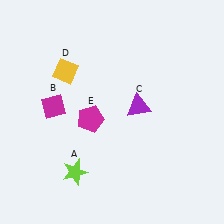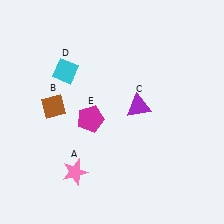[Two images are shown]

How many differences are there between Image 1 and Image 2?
There are 3 differences between the two images.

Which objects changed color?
A changed from lime to pink. B changed from magenta to brown. D changed from yellow to cyan.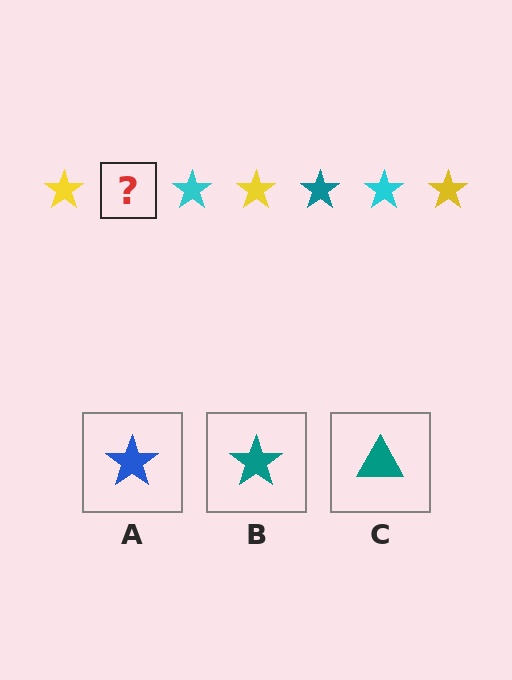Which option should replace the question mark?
Option B.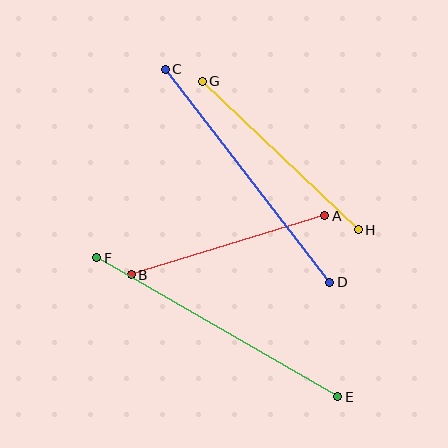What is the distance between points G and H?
The distance is approximately 215 pixels.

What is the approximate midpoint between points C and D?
The midpoint is at approximately (248, 176) pixels.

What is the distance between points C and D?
The distance is approximately 269 pixels.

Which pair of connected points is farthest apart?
Points E and F are farthest apart.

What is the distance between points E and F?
The distance is approximately 278 pixels.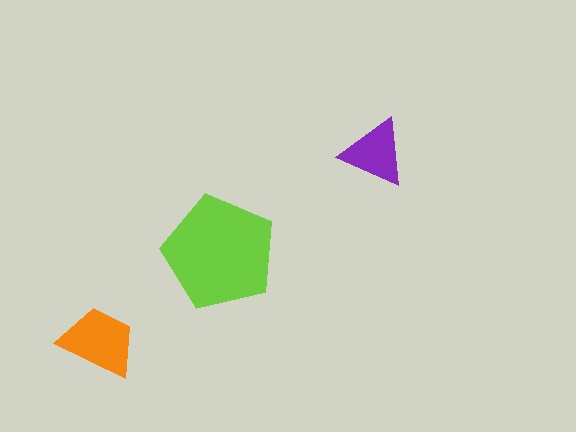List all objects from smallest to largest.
The purple triangle, the orange trapezoid, the lime pentagon.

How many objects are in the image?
There are 3 objects in the image.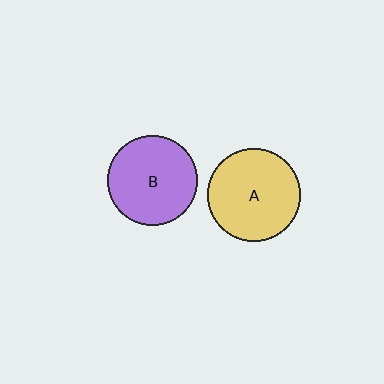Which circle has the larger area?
Circle A (yellow).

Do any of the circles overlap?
No, none of the circles overlap.